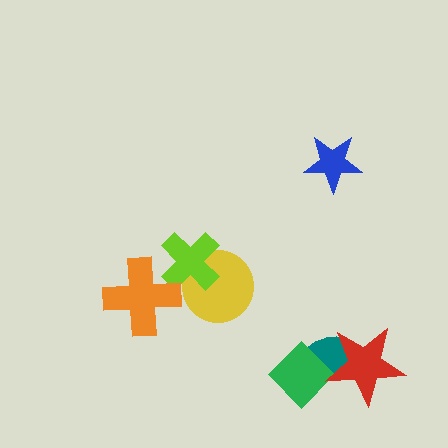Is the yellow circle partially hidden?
Yes, it is partially covered by another shape.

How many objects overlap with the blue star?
0 objects overlap with the blue star.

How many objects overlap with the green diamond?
2 objects overlap with the green diamond.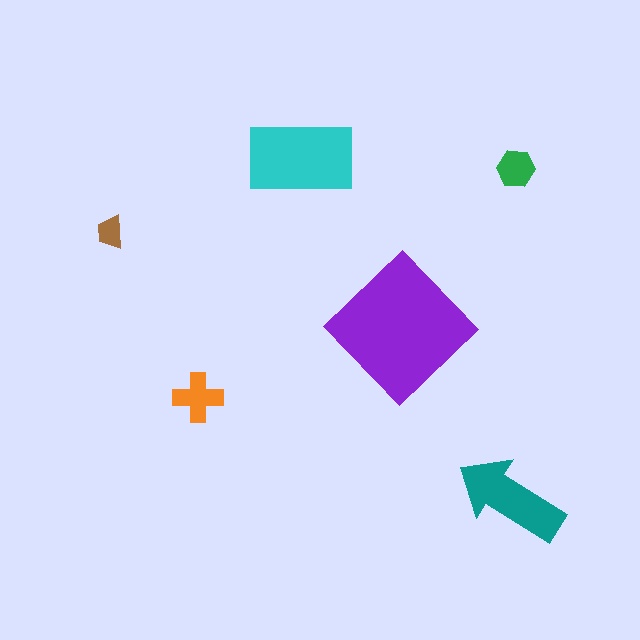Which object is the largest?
The purple diamond.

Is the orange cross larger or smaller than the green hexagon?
Larger.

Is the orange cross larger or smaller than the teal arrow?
Smaller.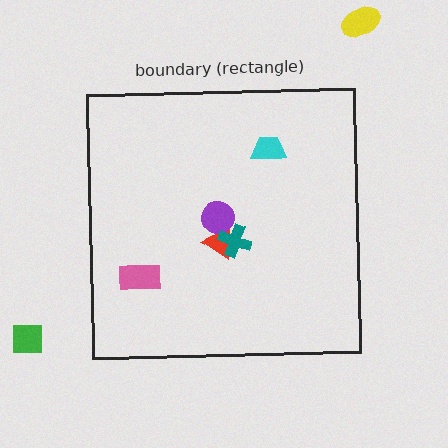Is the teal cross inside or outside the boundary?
Inside.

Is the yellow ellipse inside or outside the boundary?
Outside.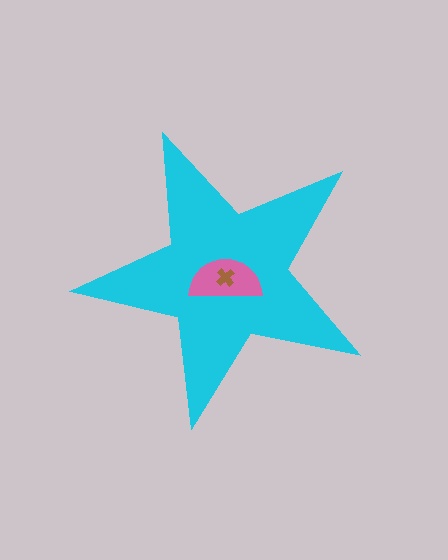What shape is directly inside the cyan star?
The pink semicircle.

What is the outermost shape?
The cyan star.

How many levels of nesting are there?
3.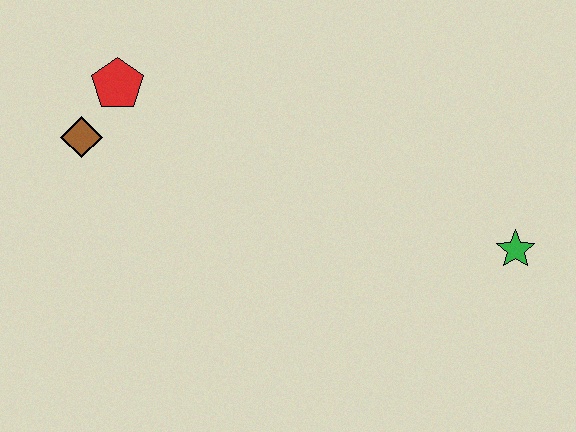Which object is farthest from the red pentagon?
The green star is farthest from the red pentagon.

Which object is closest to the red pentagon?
The brown diamond is closest to the red pentagon.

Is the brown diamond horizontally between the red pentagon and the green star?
No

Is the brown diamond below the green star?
No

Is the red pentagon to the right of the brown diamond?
Yes